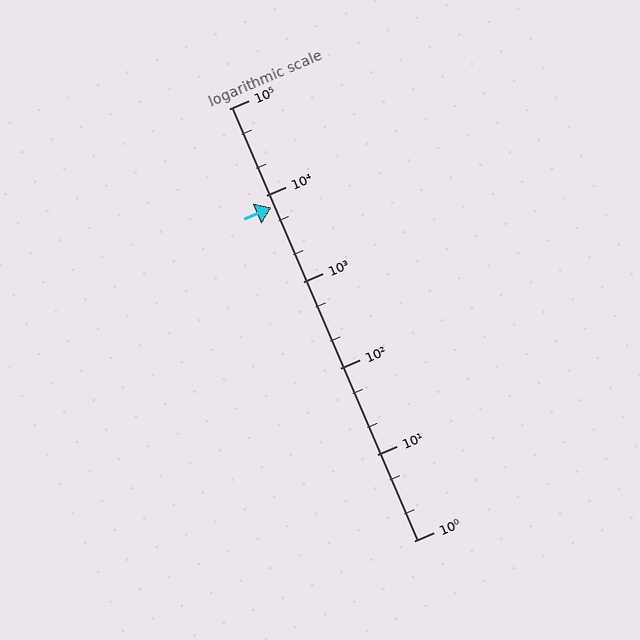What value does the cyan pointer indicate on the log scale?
The pointer indicates approximately 7100.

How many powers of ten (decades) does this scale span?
The scale spans 5 decades, from 1 to 100000.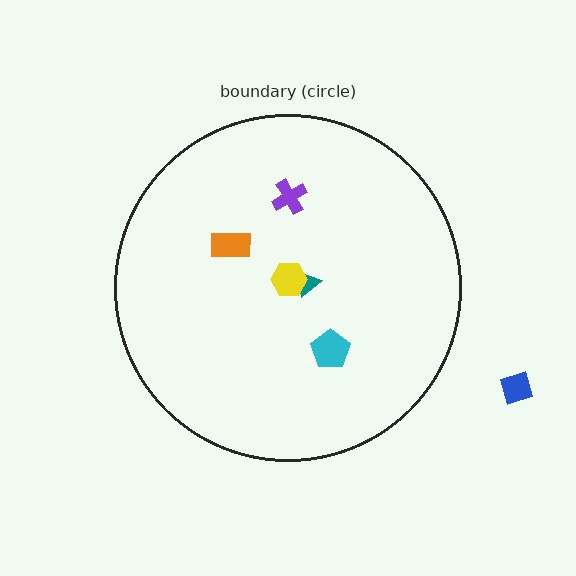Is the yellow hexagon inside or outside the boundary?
Inside.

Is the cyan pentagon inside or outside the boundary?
Inside.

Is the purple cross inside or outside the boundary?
Inside.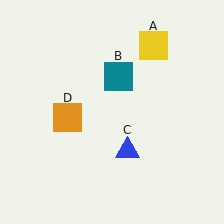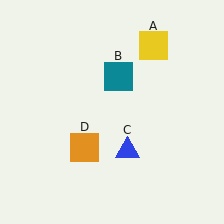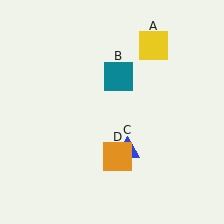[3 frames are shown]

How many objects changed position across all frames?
1 object changed position: orange square (object D).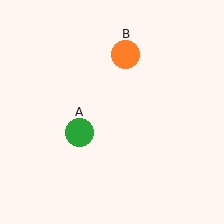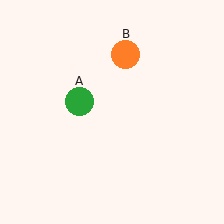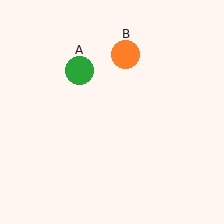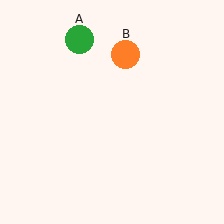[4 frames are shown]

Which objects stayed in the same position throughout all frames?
Orange circle (object B) remained stationary.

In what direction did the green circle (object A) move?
The green circle (object A) moved up.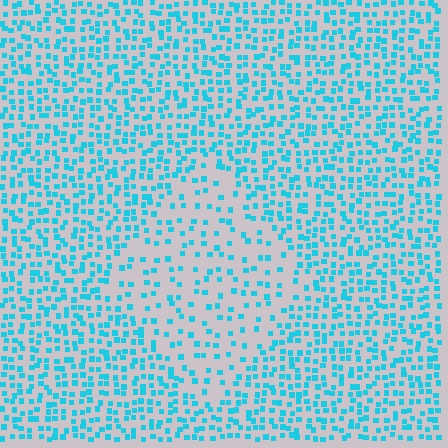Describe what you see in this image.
The image contains small cyan elements arranged at two different densities. A diamond-shaped region is visible where the elements are less densely packed than the surrounding area.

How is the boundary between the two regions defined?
The boundary is defined by a change in element density (approximately 2.1x ratio). All elements are the same color, size, and shape.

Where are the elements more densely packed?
The elements are more densely packed outside the diamond boundary.